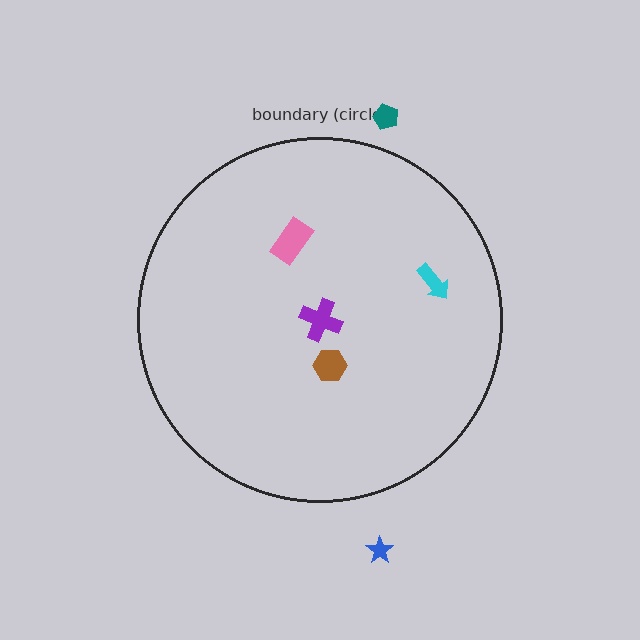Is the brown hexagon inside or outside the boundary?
Inside.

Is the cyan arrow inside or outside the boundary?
Inside.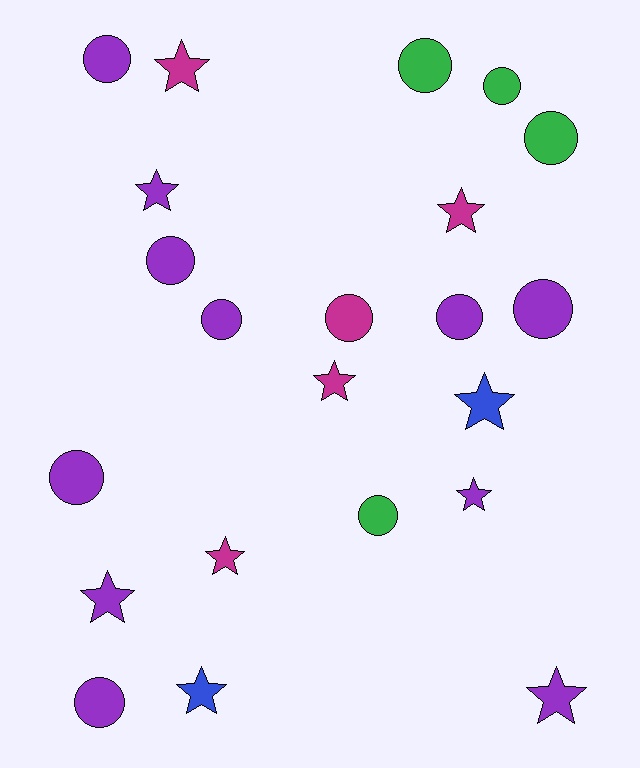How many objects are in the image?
There are 22 objects.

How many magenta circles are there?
There is 1 magenta circle.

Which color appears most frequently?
Purple, with 11 objects.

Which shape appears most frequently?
Circle, with 12 objects.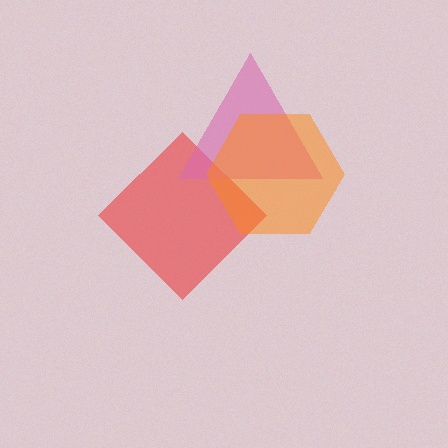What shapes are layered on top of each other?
The layered shapes are: a red diamond, a pink triangle, an orange hexagon.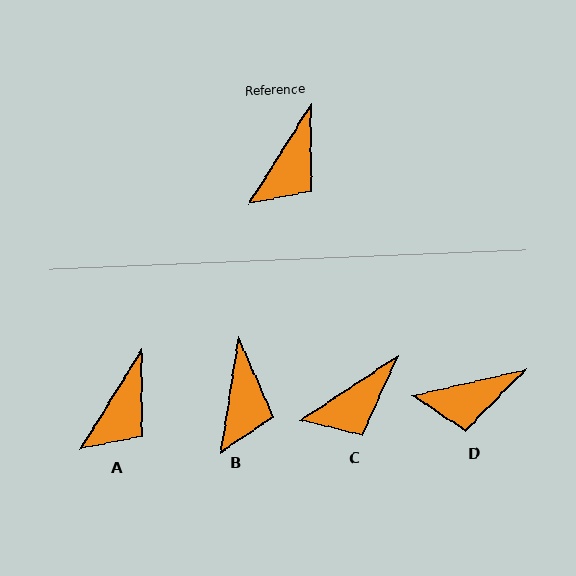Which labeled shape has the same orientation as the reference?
A.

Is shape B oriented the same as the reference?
No, it is off by about 23 degrees.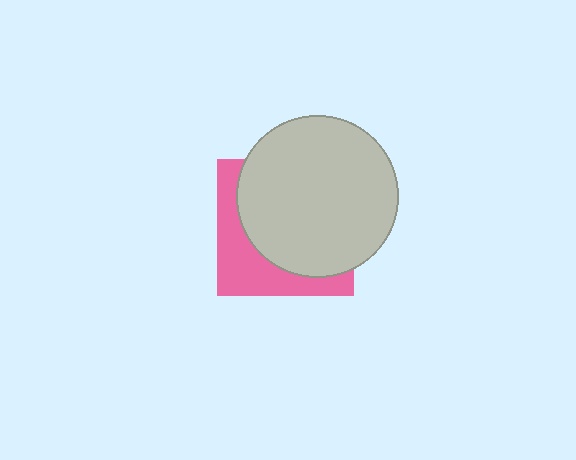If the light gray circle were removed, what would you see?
You would see the complete pink square.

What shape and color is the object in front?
The object in front is a light gray circle.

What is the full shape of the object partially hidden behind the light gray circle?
The partially hidden object is a pink square.